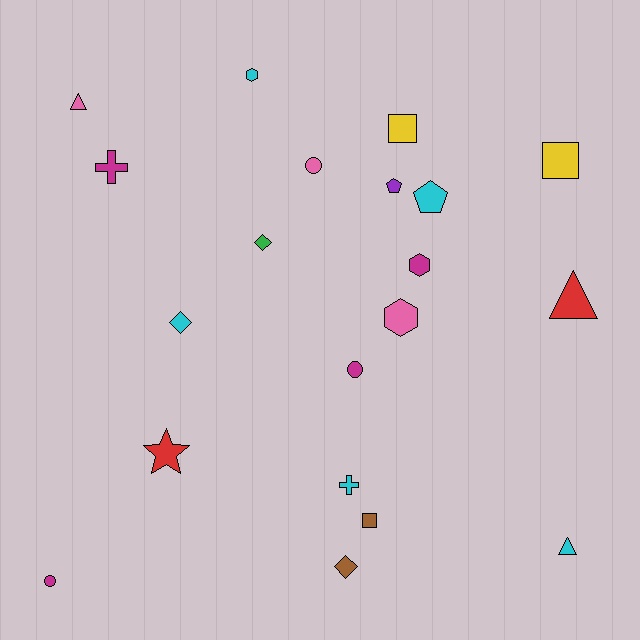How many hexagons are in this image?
There are 3 hexagons.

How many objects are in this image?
There are 20 objects.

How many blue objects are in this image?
There are no blue objects.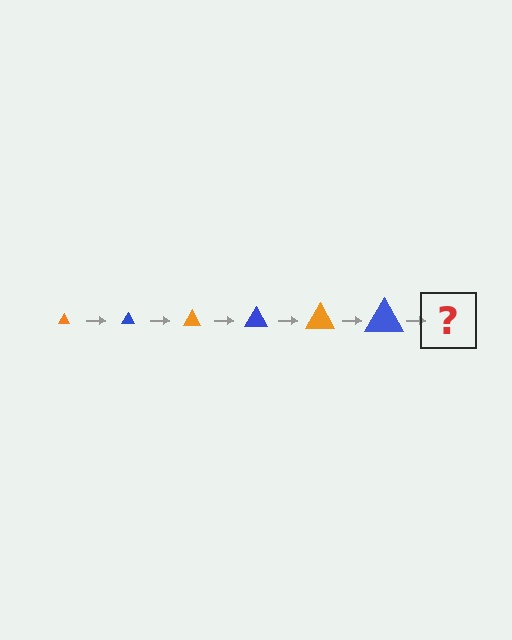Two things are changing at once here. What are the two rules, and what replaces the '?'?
The two rules are that the triangle grows larger each step and the color cycles through orange and blue. The '?' should be an orange triangle, larger than the previous one.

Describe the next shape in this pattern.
It should be an orange triangle, larger than the previous one.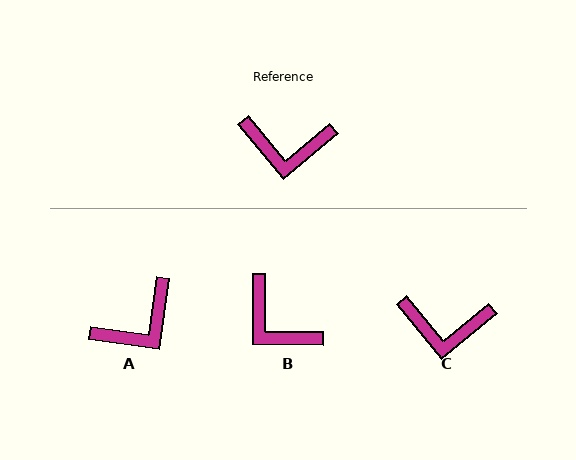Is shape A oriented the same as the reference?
No, it is off by about 42 degrees.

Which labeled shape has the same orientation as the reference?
C.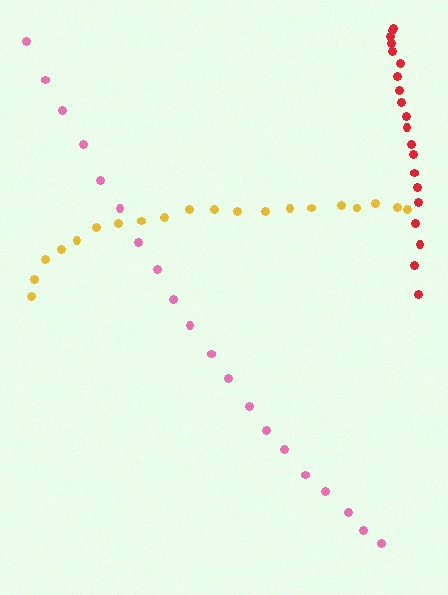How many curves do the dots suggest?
There are 3 distinct paths.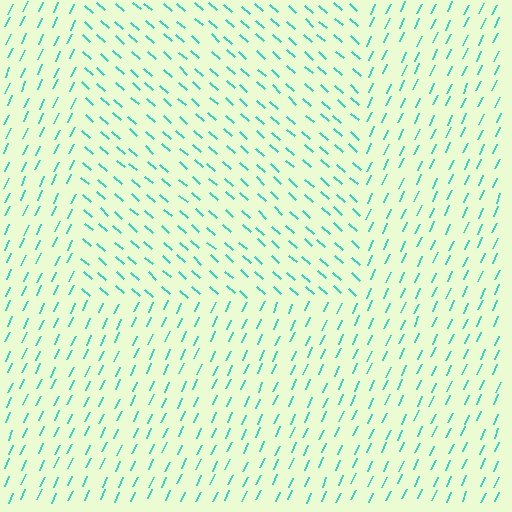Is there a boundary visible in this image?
Yes, there is a texture boundary formed by a change in line orientation.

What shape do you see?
I see a rectangle.